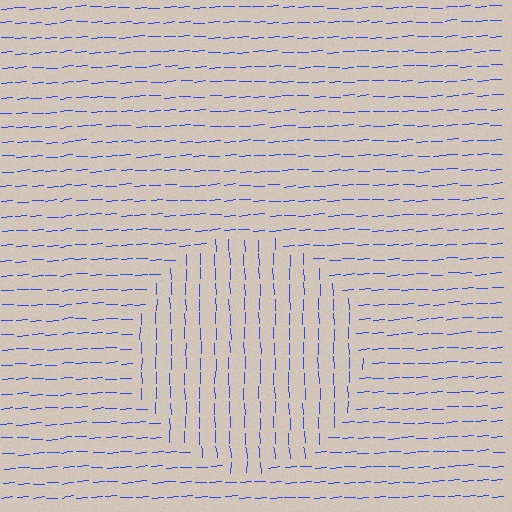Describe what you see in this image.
The image is filled with small blue line segments. A circle region in the image has lines oriented differently from the surrounding lines, creating a visible texture boundary.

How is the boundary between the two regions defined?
The boundary is defined purely by a change in line orientation (approximately 87 degrees difference). All lines are the same color and thickness.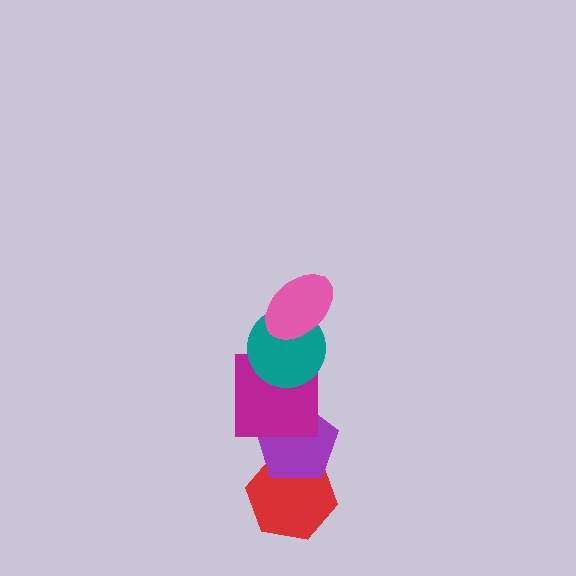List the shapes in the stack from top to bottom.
From top to bottom: the pink ellipse, the teal circle, the magenta square, the purple pentagon, the red hexagon.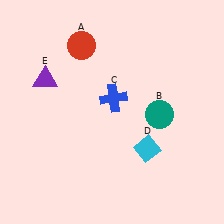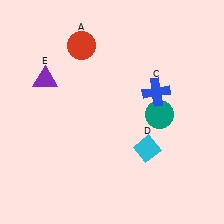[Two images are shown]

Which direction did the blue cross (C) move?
The blue cross (C) moved right.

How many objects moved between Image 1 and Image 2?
1 object moved between the two images.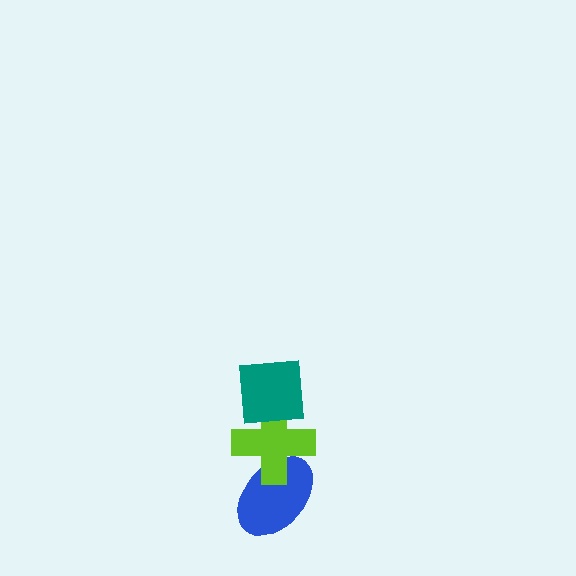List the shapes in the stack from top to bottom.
From top to bottom: the teal square, the lime cross, the blue ellipse.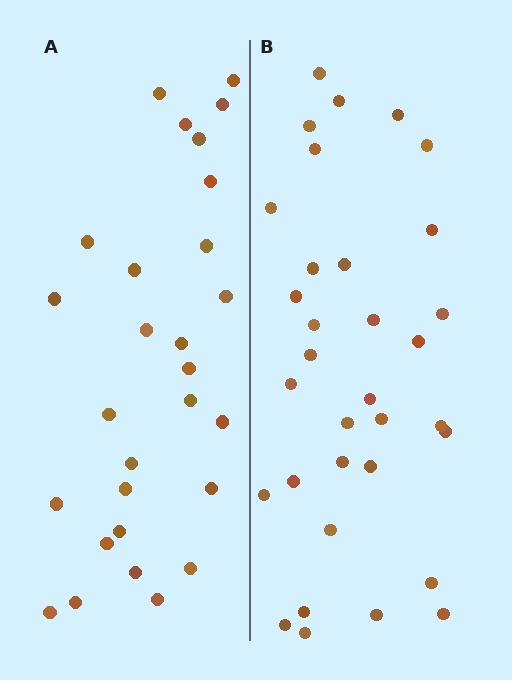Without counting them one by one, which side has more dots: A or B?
Region B (the right region) has more dots.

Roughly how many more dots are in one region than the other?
Region B has about 5 more dots than region A.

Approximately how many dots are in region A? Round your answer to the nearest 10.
About 30 dots. (The exact count is 28, which rounds to 30.)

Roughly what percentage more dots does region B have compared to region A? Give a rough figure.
About 20% more.